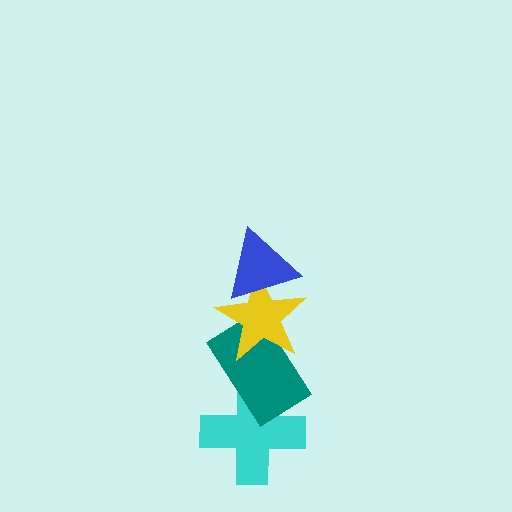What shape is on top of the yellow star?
The blue triangle is on top of the yellow star.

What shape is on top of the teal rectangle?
The yellow star is on top of the teal rectangle.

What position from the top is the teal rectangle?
The teal rectangle is 3rd from the top.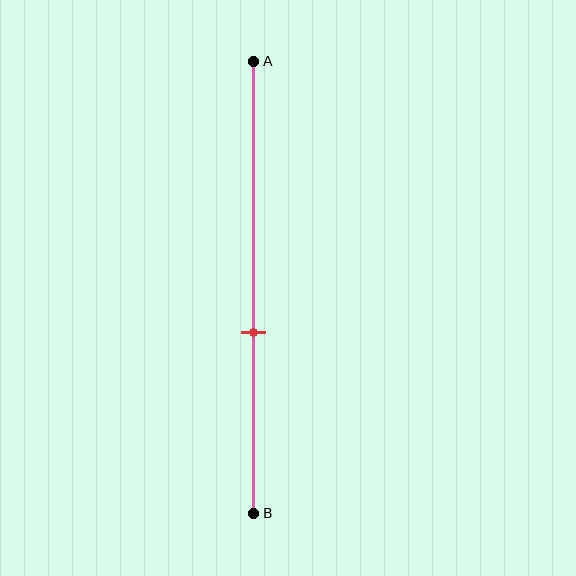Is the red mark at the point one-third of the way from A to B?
No, the mark is at about 60% from A, not at the 33% one-third point.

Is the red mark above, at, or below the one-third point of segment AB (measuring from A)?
The red mark is below the one-third point of segment AB.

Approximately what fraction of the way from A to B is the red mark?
The red mark is approximately 60% of the way from A to B.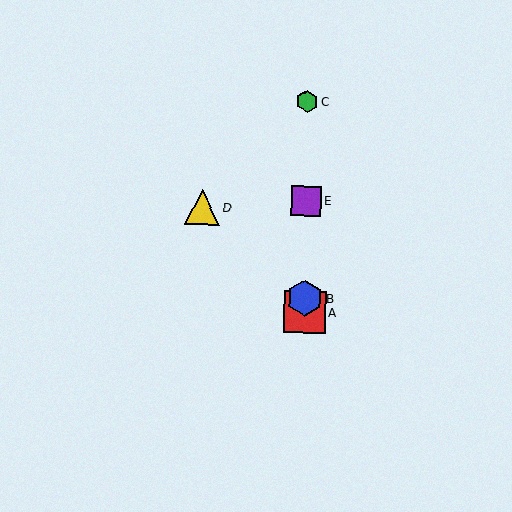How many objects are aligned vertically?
4 objects (A, B, C, E) are aligned vertically.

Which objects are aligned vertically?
Objects A, B, C, E are aligned vertically.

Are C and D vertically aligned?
No, C is at x≈307 and D is at x≈202.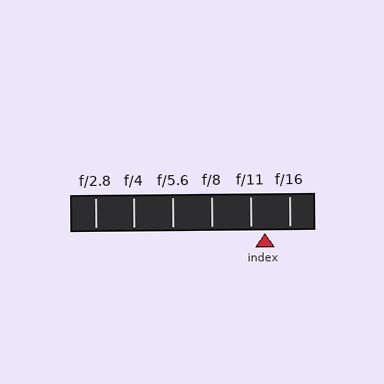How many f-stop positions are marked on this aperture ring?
There are 6 f-stop positions marked.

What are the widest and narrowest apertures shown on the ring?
The widest aperture shown is f/2.8 and the narrowest is f/16.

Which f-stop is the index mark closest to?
The index mark is closest to f/11.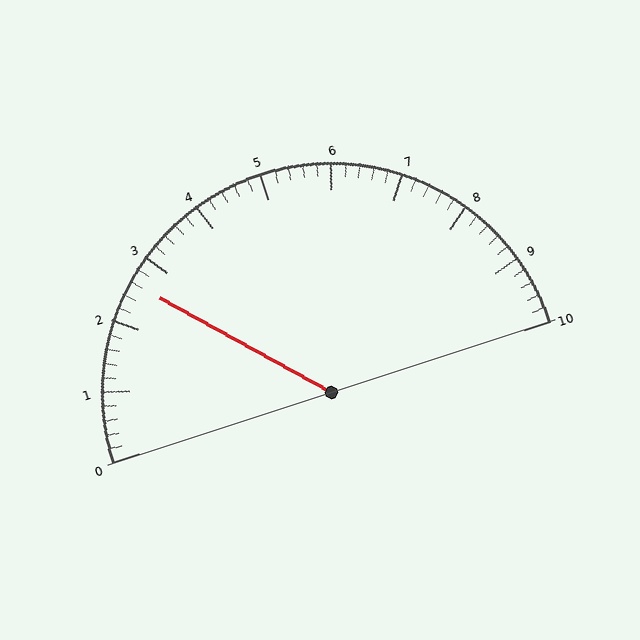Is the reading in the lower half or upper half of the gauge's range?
The reading is in the lower half of the range (0 to 10).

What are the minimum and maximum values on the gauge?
The gauge ranges from 0 to 10.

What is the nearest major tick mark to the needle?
The nearest major tick mark is 3.